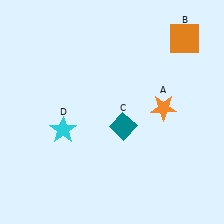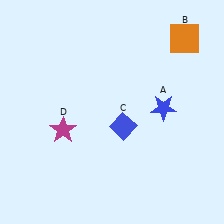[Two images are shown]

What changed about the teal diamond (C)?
In Image 1, C is teal. In Image 2, it changed to blue.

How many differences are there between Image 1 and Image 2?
There are 3 differences between the two images.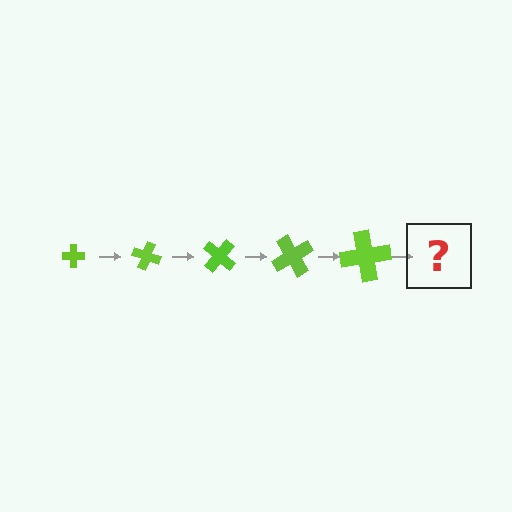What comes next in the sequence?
The next element should be a cross, larger than the previous one and rotated 100 degrees from the start.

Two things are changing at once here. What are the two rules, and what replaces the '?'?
The two rules are that the cross grows larger each step and it rotates 20 degrees each step. The '?' should be a cross, larger than the previous one and rotated 100 degrees from the start.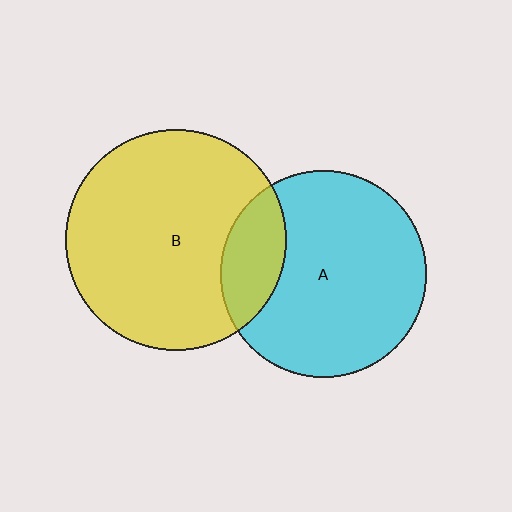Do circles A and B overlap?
Yes.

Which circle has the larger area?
Circle B (yellow).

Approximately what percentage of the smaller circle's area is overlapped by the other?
Approximately 20%.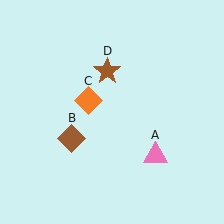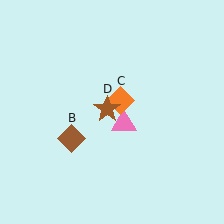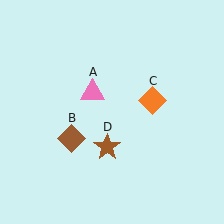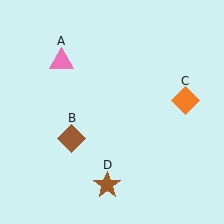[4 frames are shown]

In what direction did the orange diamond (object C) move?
The orange diamond (object C) moved right.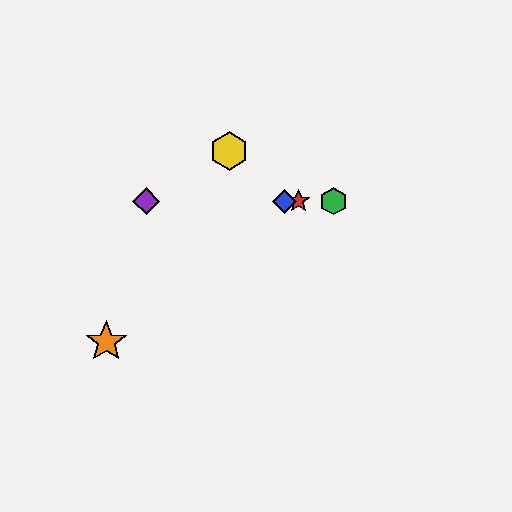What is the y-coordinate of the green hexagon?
The green hexagon is at y≈201.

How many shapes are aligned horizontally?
4 shapes (the red star, the blue diamond, the green hexagon, the purple diamond) are aligned horizontally.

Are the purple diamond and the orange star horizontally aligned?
No, the purple diamond is at y≈201 and the orange star is at y≈342.